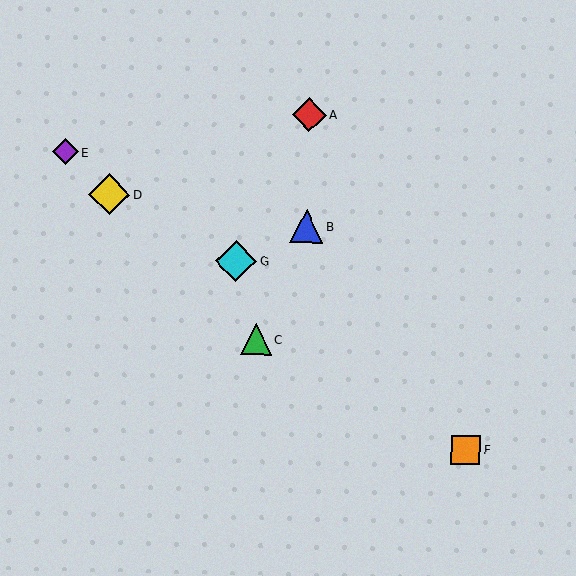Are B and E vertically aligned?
No, B is at x≈307 and E is at x≈65.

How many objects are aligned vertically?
2 objects (A, B) are aligned vertically.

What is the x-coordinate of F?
Object F is at x≈466.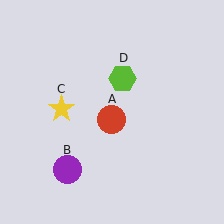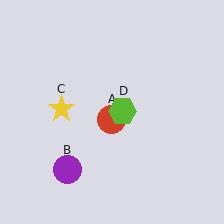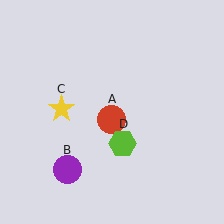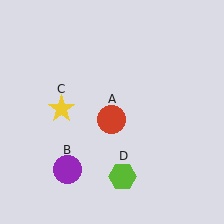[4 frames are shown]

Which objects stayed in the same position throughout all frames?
Red circle (object A) and purple circle (object B) and yellow star (object C) remained stationary.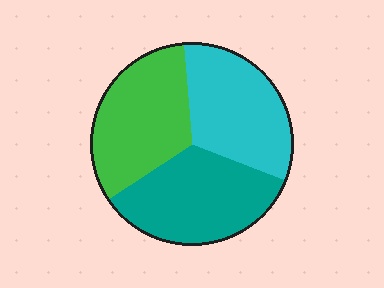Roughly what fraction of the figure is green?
Green takes up between a sixth and a third of the figure.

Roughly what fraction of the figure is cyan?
Cyan takes up about one third (1/3) of the figure.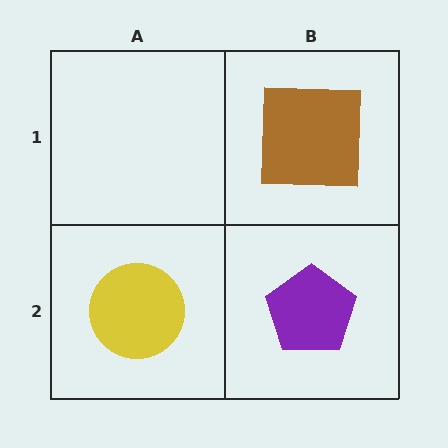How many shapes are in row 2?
2 shapes.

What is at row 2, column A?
A yellow circle.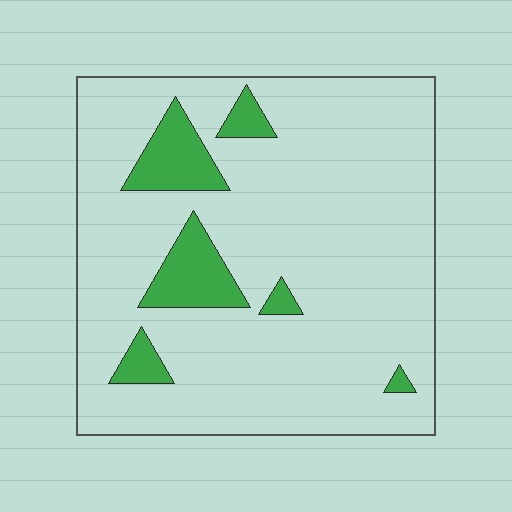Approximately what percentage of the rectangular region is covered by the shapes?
Approximately 10%.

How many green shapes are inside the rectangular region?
6.